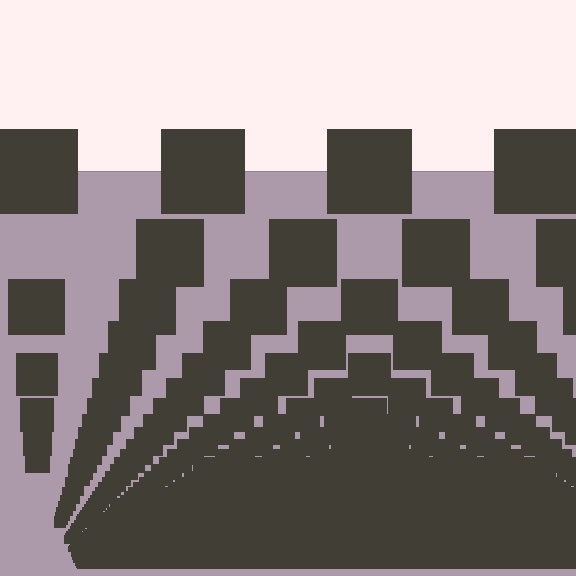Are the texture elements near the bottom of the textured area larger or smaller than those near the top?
Smaller. The gradient is inverted — elements near the bottom are smaller and denser.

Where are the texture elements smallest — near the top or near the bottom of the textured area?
Near the bottom.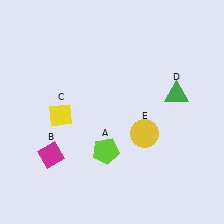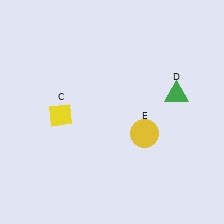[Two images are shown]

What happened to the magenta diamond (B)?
The magenta diamond (B) was removed in Image 2. It was in the bottom-left area of Image 1.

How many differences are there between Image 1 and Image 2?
There are 2 differences between the two images.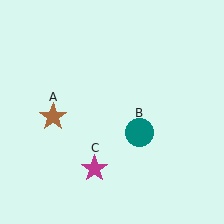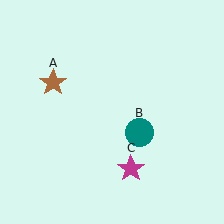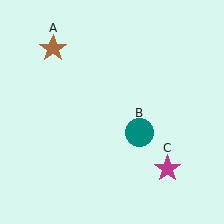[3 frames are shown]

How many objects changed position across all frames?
2 objects changed position: brown star (object A), magenta star (object C).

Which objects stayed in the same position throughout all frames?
Teal circle (object B) remained stationary.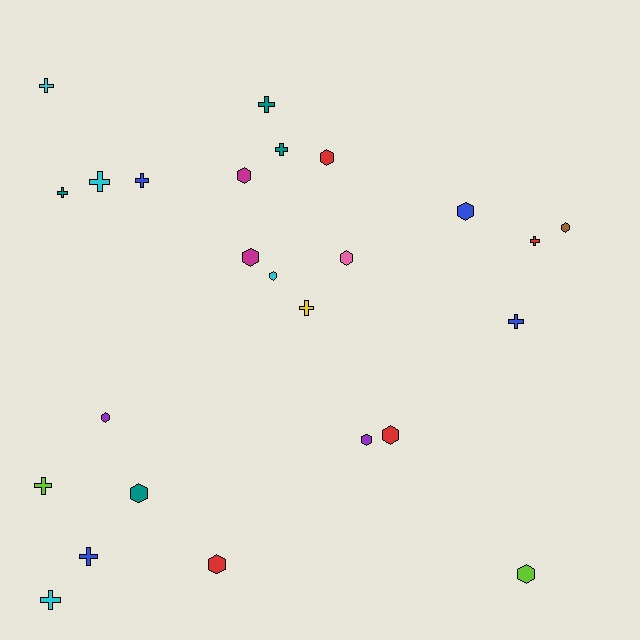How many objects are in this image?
There are 25 objects.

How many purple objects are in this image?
There are 2 purple objects.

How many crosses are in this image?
There are 12 crosses.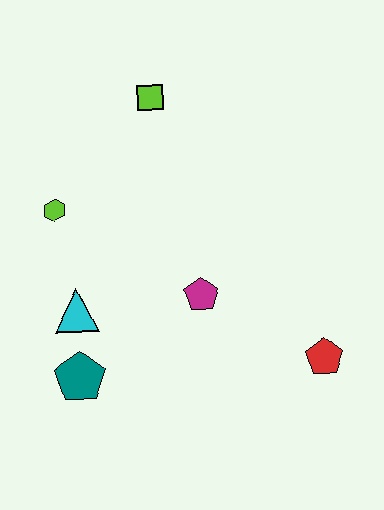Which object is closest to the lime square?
The lime hexagon is closest to the lime square.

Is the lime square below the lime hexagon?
No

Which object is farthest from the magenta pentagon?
The lime square is farthest from the magenta pentagon.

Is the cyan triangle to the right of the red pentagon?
No